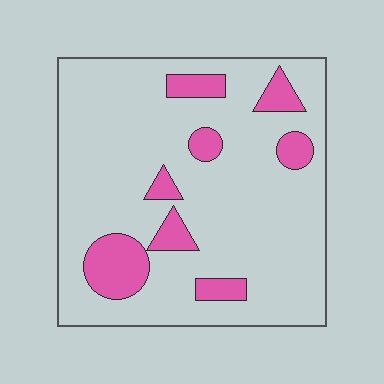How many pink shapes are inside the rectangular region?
8.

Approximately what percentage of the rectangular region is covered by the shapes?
Approximately 15%.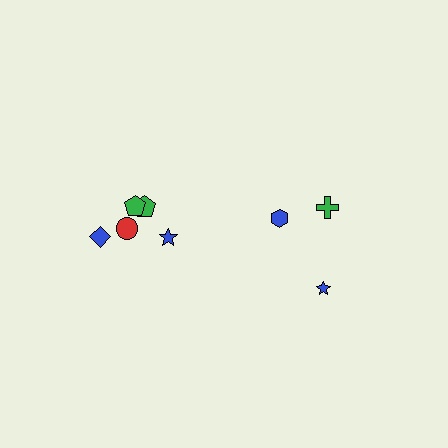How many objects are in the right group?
There are 3 objects.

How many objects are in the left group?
There are 5 objects.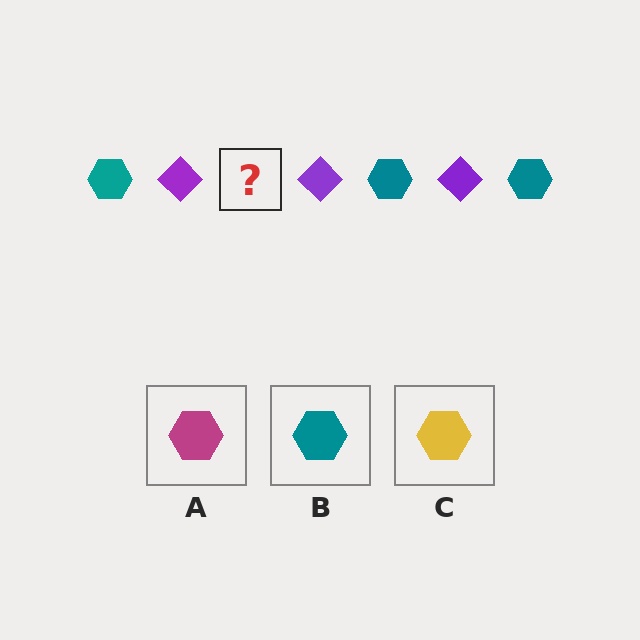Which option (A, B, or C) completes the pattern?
B.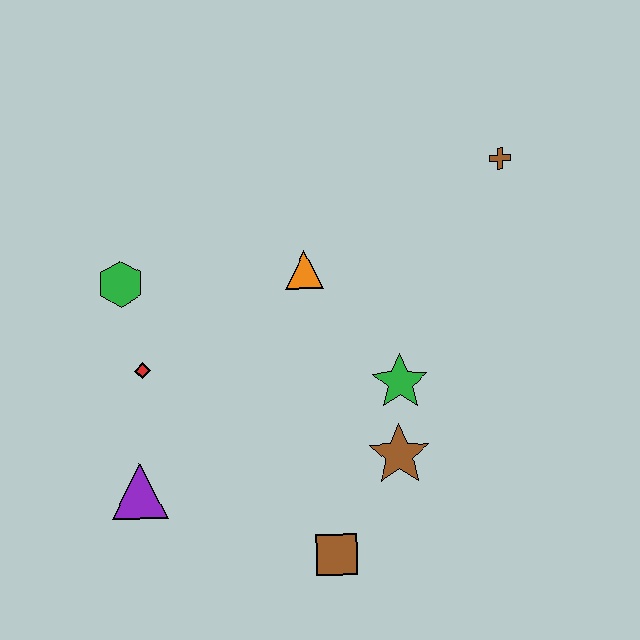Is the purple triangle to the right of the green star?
No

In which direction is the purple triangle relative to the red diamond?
The purple triangle is below the red diamond.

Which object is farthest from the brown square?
The brown cross is farthest from the brown square.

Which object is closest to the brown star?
The green star is closest to the brown star.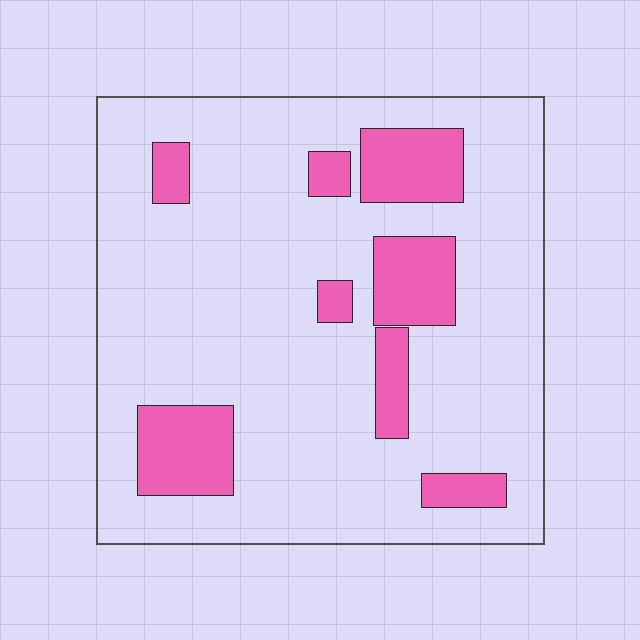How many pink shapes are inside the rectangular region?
8.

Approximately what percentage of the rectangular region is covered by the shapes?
Approximately 20%.